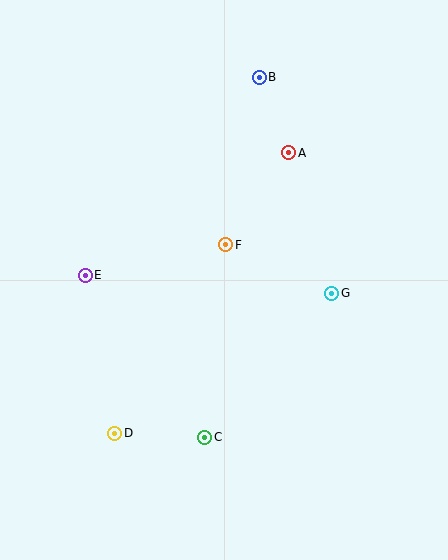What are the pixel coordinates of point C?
Point C is at (205, 437).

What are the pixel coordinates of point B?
Point B is at (259, 77).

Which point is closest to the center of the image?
Point F at (226, 245) is closest to the center.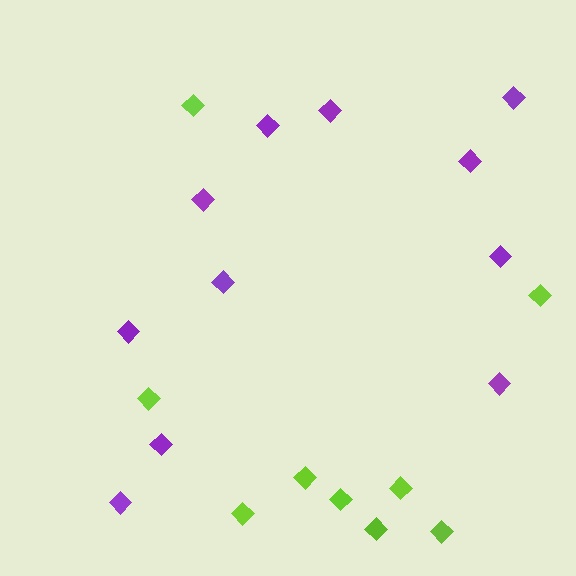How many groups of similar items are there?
There are 2 groups: one group of purple diamonds (11) and one group of lime diamonds (9).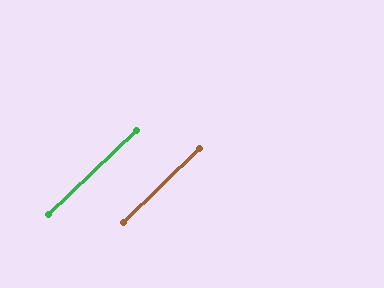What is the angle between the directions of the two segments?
Approximately 1 degree.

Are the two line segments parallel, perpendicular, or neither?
Parallel — their directions differ by only 0.8°.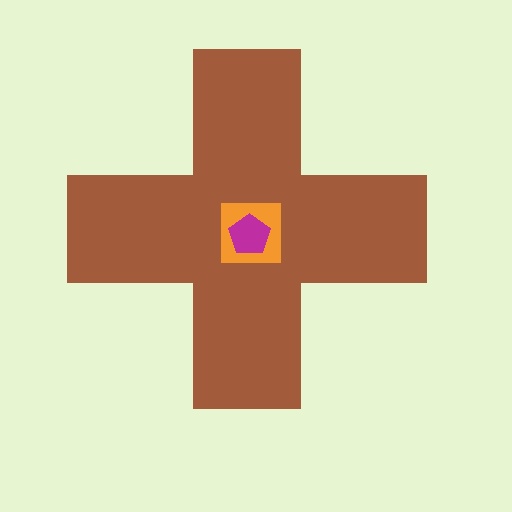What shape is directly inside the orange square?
The magenta pentagon.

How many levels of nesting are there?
3.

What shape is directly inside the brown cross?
The orange square.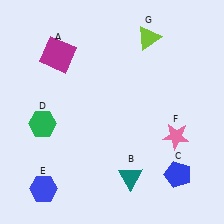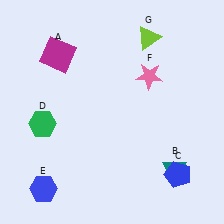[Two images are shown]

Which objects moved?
The objects that moved are: the teal triangle (B), the pink star (F).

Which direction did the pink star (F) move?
The pink star (F) moved up.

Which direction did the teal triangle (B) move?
The teal triangle (B) moved right.